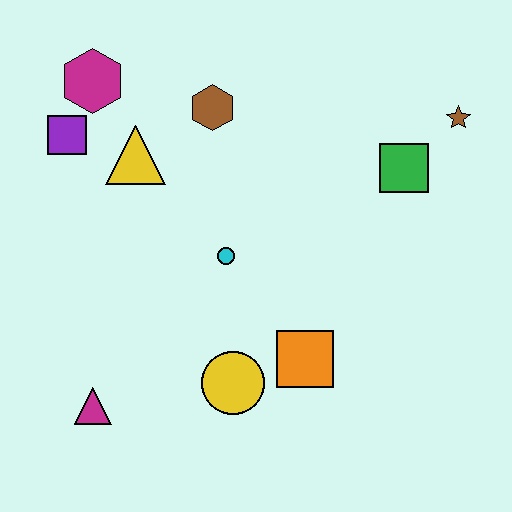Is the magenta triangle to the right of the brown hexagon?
No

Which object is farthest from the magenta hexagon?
The brown star is farthest from the magenta hexagon.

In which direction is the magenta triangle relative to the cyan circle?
The magenta triangle is below the cyan circle.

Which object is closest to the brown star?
The green square is closest to the brown star.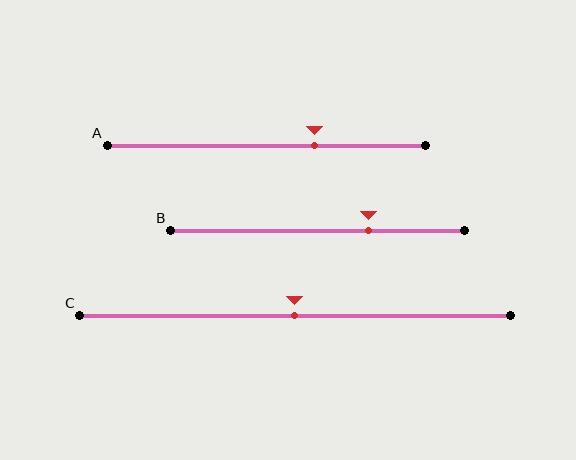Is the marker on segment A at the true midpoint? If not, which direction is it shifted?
No, the marker on segment A is shifted to the right by about 15% of the segment length.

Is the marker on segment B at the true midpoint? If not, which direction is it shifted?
No, the marker on segment B is shifted to the right by about 17% of the segment length.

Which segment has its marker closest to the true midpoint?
Segment C has its marker closest to the true midpoint.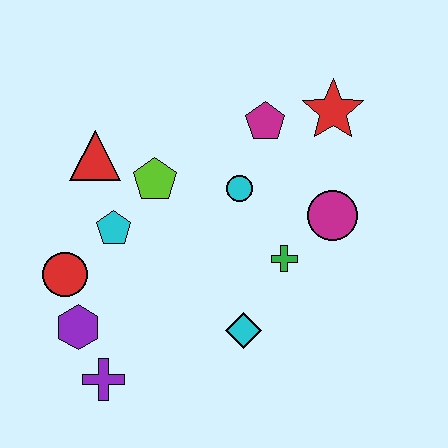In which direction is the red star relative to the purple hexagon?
The red star is to the right of the purple hexagon.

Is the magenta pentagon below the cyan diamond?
No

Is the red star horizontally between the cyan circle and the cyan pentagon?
No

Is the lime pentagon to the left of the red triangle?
No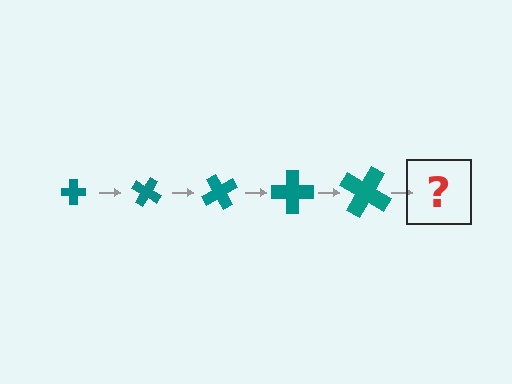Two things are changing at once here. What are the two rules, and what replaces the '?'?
The two rules are that the cross grows larger each step and it rotates 30 degrees each step. The '?' should be a cross, larger than the previous one and rotated 150 degrees from the start.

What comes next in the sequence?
The next element should be a cross, larger than the previous one and rotated 150 degrees from the start.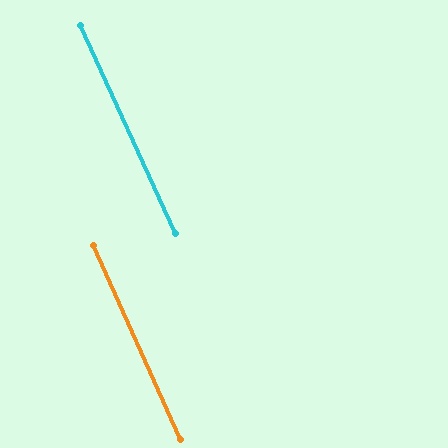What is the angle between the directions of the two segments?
Approximately 0 degrees.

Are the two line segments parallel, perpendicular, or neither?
Parallel — their directions differ by only 0.5°.